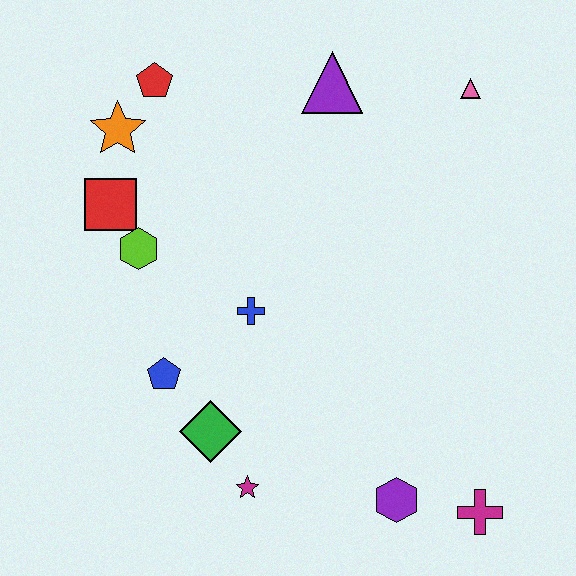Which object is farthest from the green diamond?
The pink triangle is farthest from the green diamond.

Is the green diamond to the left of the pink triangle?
Yes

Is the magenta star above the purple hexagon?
Yes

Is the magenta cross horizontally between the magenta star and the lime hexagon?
No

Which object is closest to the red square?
The lime hexagon is closest to the red square.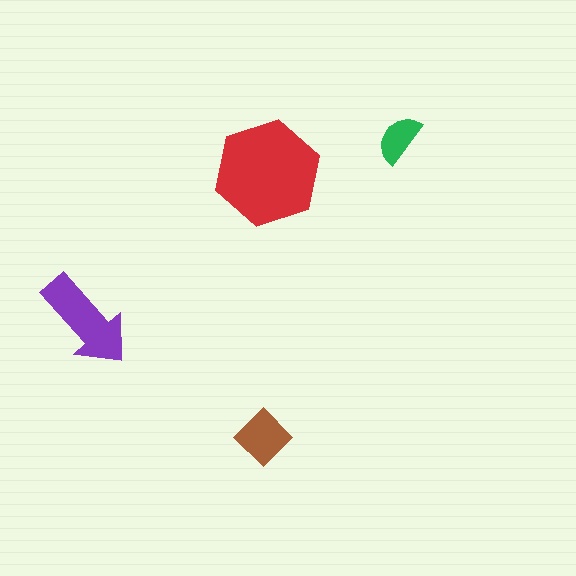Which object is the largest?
The red hexagon.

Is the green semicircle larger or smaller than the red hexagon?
Smaller.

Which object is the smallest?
The green semicircle.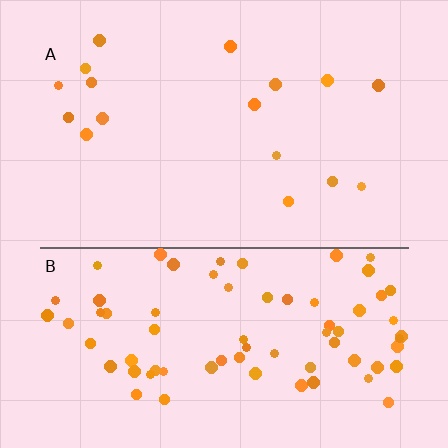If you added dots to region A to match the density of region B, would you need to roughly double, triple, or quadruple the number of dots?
Approximately quadruple.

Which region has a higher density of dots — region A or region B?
B (the bottom).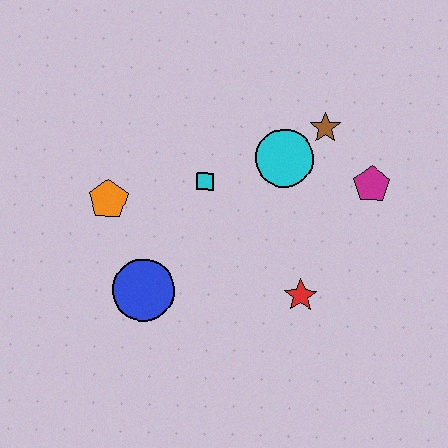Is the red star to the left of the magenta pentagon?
Yes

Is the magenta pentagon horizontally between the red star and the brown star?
No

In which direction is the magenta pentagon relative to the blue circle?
The magenta pentagon is to the right of the blue circle.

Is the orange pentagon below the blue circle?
No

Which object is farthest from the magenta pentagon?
The orange pentagon is farthest from the magenta pentagon.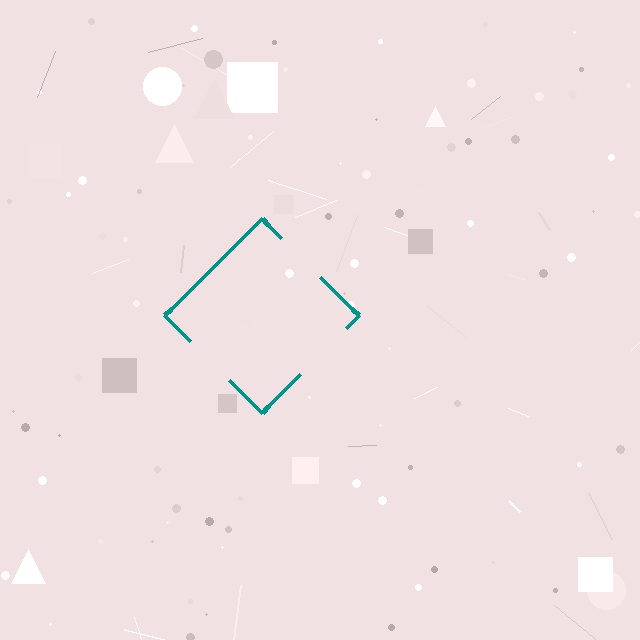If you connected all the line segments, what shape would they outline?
They would outline a diamond.